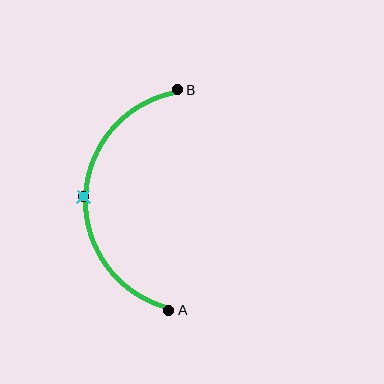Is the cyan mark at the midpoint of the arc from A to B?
Yes. The cyan mark lies on the arc at equal arc-length from both A and B — it is the arc midpoint.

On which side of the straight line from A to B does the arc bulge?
The arc bulges to the left of the straight line connecting A and B.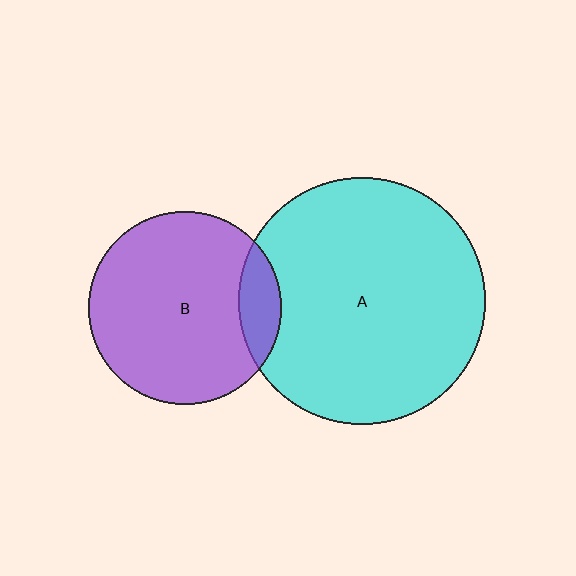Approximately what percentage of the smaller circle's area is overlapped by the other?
Approximately 15%.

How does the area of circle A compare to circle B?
Approximately 1.6 times.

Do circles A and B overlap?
Yes.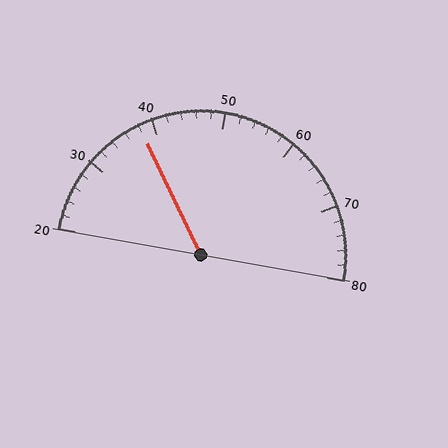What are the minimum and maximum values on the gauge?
The gauge ranges from 20 to 80.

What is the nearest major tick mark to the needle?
The nearest major tick mark is 40.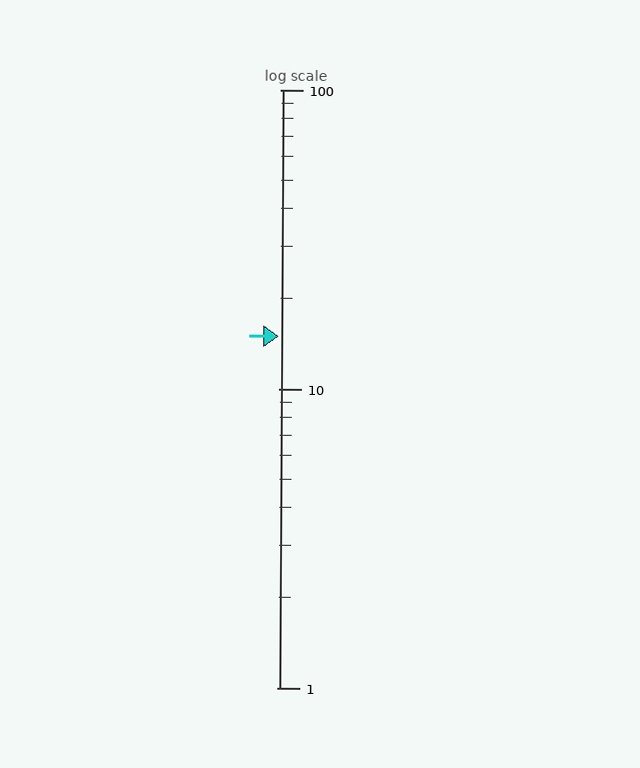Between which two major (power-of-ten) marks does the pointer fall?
The pointer is between 10 and 100.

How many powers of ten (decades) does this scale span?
The scale spans 2 decades, from 1 to 100.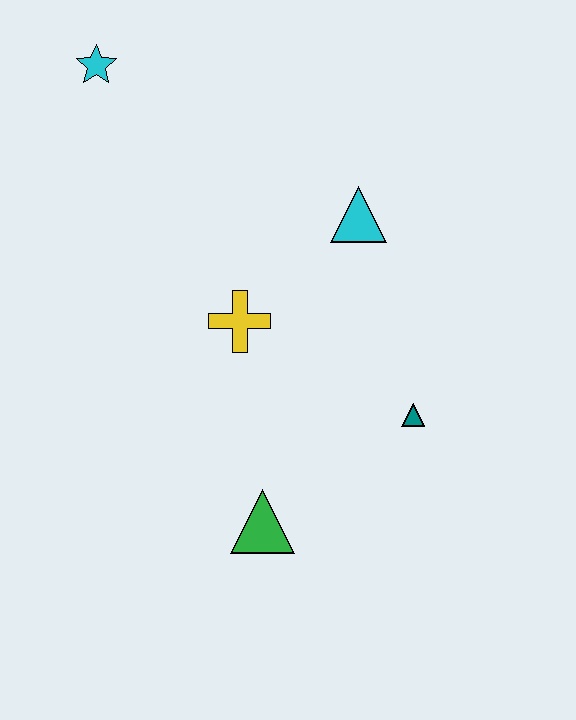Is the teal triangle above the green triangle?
Yes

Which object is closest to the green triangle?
The teal triangle is closest to the green triangle.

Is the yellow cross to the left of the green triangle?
Yes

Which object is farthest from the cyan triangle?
The green triangle is farthest from the cyan triangle.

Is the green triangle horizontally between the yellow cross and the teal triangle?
Yes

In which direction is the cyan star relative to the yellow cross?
The cyan star is above the yellow cross.